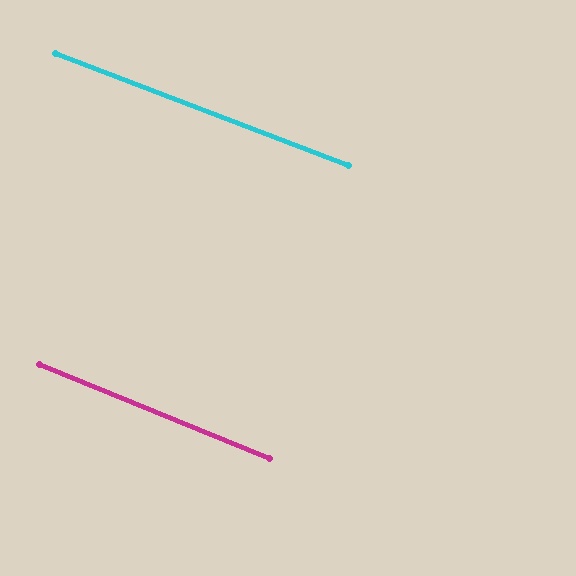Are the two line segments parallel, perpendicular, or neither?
Parallel — their directions differ by only 1.4°.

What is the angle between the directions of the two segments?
Approximately 1 degree.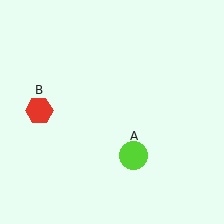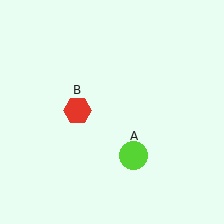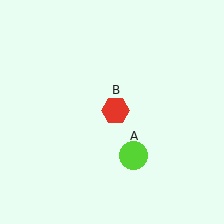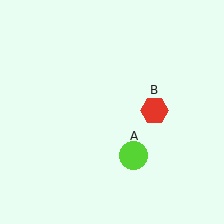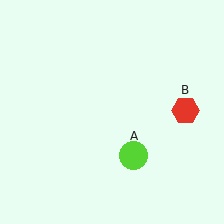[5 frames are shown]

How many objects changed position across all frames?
1 object changed position: red hexagon (object B).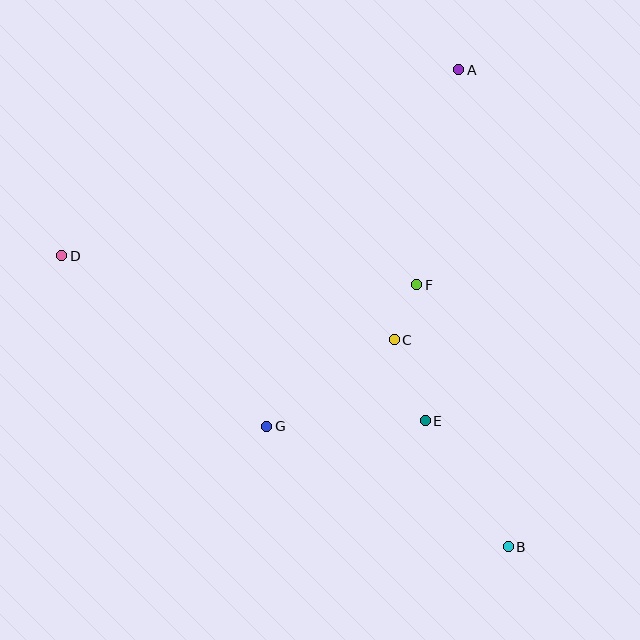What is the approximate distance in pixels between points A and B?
The distance between A and B is approximately 480 pixels.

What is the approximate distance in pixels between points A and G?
The distance between A and G is approximately 405 pixels.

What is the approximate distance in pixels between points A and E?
The distance between A and E is approximately 353 pixels.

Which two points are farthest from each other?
Points B and D are farthest from each other.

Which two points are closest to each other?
Points C and F are closest to each other.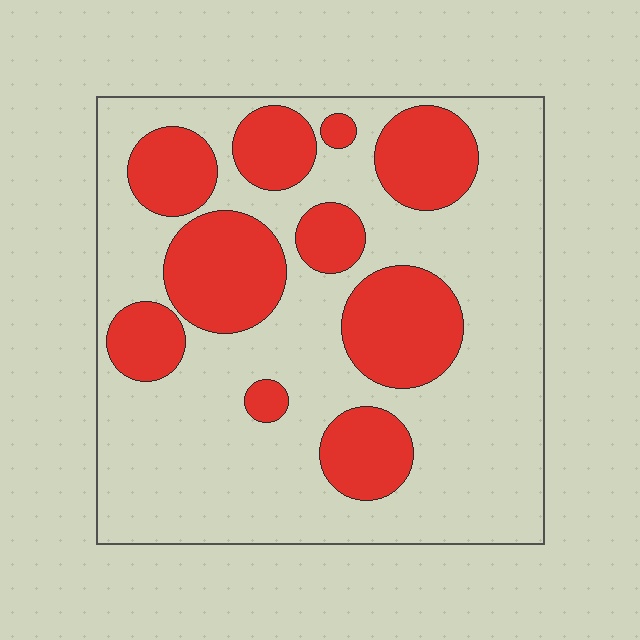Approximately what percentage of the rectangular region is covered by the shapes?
Approximately 30%.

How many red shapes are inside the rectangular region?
10.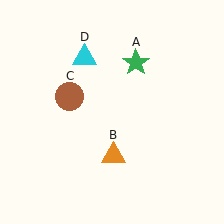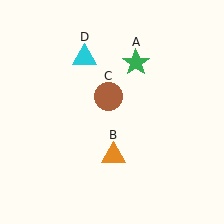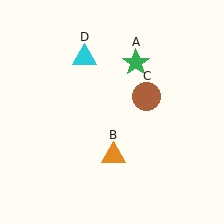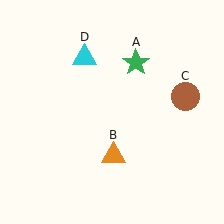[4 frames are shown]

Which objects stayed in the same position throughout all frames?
Green star (object A) and orange triangle (object B) and cyan triangle (object D) remained stationary.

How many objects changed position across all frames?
1 object changed position: brown circle (object C).